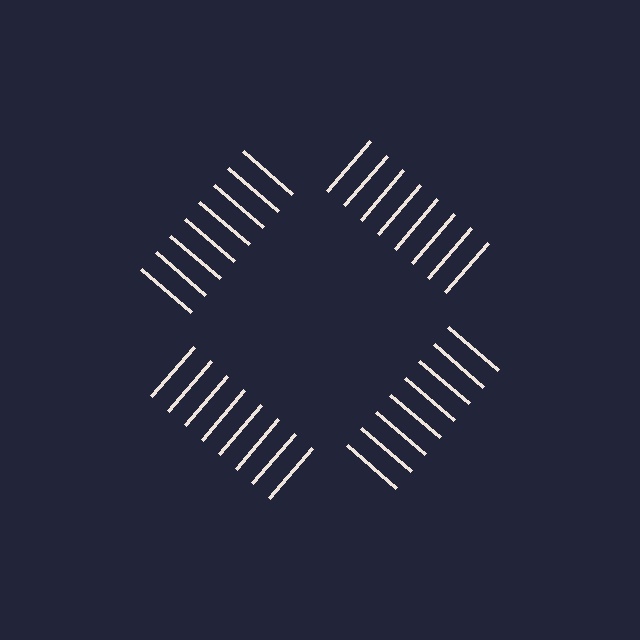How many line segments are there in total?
32 — 8 along each of the 4 edges.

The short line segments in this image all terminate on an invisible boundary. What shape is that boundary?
An illusory square — the line segments terminate on its edges but no continuous stroke is drawn.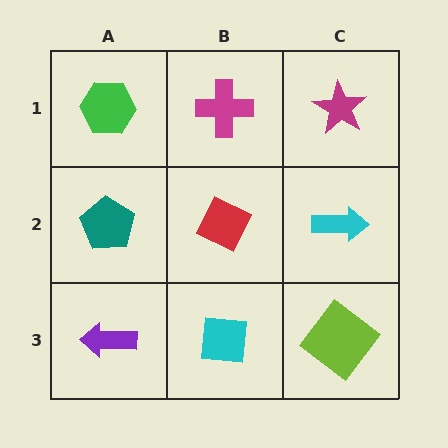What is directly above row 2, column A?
A green hexagon.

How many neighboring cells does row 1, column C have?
2.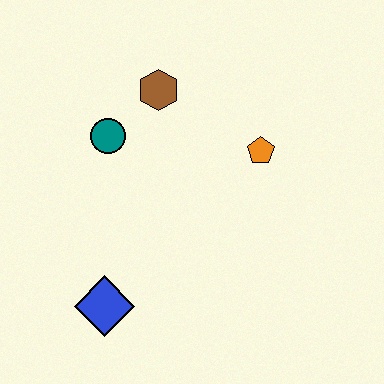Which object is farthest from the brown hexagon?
The blue diamond is farthest from the brown hexagon.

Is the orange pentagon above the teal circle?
No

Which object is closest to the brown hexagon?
The teal circle is closest to the brown hexagon.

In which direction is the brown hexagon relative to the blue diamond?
The brown hexagon is above the blue diamond.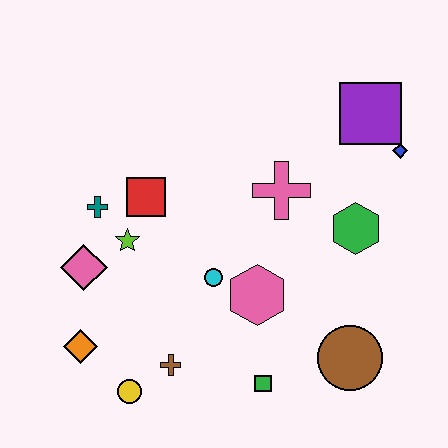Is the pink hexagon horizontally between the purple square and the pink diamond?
Yes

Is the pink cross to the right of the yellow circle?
Yes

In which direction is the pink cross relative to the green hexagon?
The pink cross is to the left of the green hexagon.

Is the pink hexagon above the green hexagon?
No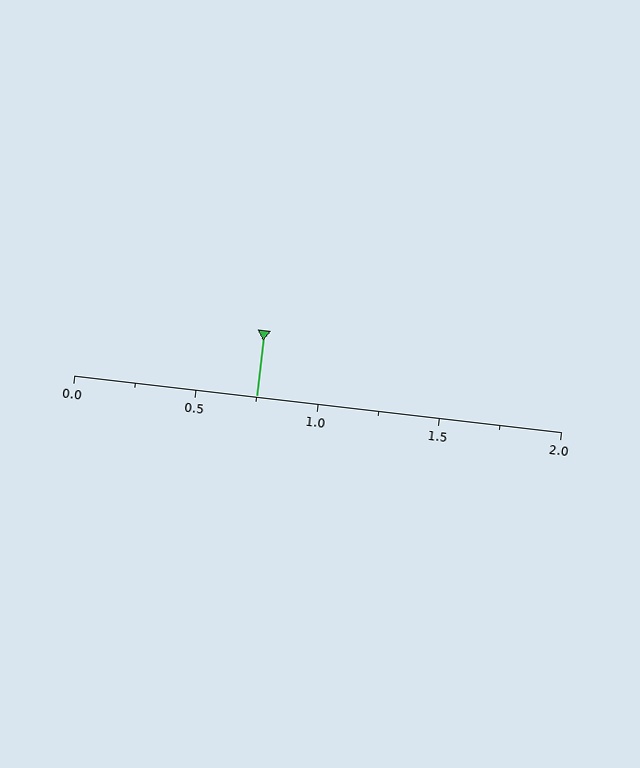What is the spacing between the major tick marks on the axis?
The major ticks are spaced 0.5 apart.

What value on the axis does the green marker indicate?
The marker indicates approximately 0.75.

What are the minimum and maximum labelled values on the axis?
The axis runs from 0.0 to 2.0.